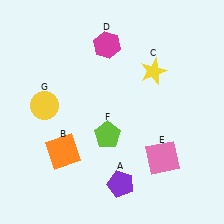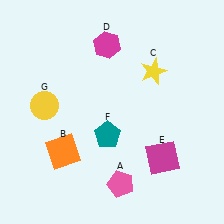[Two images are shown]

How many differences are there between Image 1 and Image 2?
There are 3 differences between the two images.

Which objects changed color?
A changed from purple to pink. E changed from pink to magenta. F changed from lime to teal.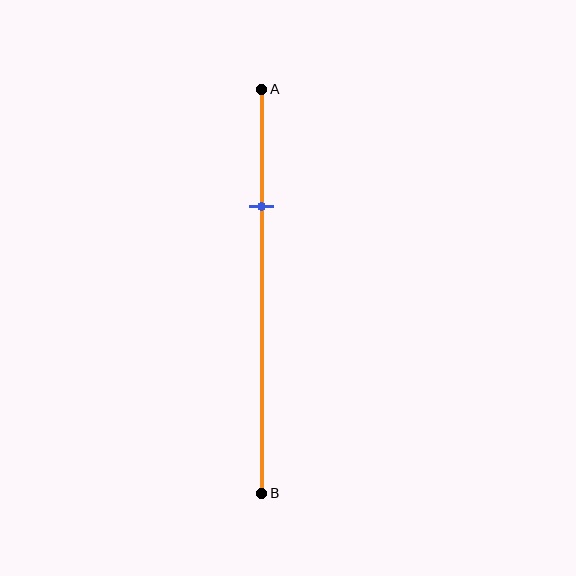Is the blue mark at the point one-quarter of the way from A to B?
No, the mark is at about 30% from A, not at the 25% one-quarter point.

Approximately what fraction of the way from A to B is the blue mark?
The blue mark is approximately 30% of the way from A to B.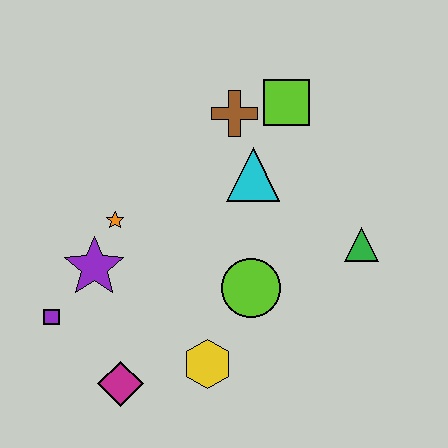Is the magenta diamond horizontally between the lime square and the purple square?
Yes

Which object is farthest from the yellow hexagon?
The lime square is farthest from the yellow hexagon.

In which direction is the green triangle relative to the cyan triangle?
The green triangle is to the right of the cyan triangle.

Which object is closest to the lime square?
The brown cross is closest to the lime square.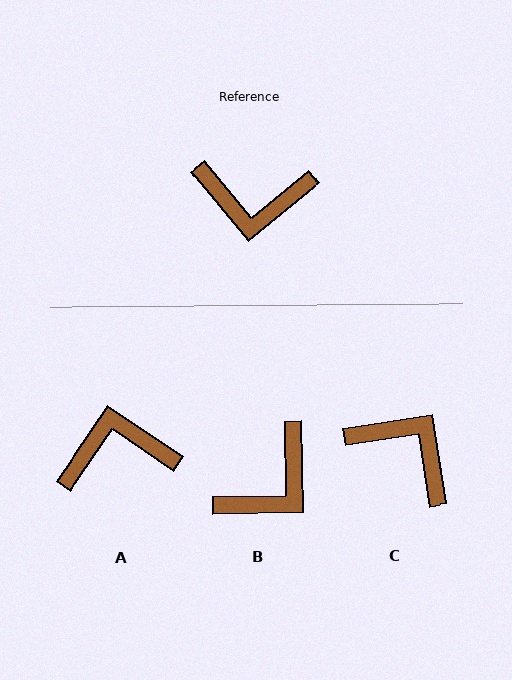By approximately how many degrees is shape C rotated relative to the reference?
Approximately 149 degrees counter-clockwise.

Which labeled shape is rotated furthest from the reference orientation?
A, about 164 degrees away.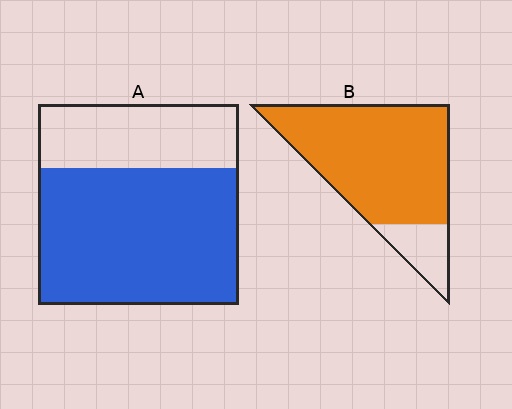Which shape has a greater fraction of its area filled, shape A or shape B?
Shape B.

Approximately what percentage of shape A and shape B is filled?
A is approximately 70% and B is approximately 85%.